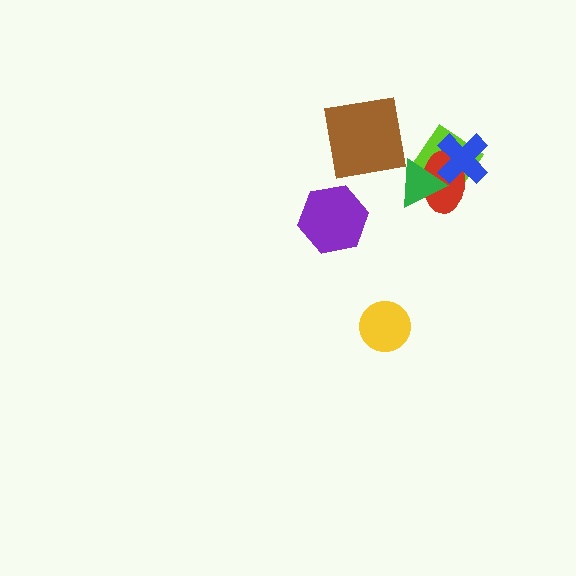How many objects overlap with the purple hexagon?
0 objects overlap with the purple hexagon.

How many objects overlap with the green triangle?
3 objects overlap with the green triangle.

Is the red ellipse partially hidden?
Yes, it is partially covered by another shape.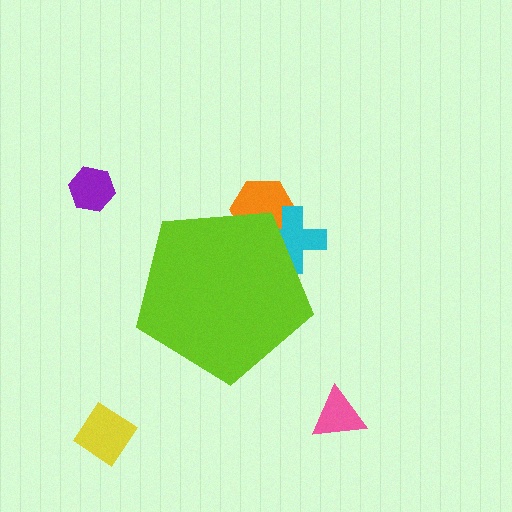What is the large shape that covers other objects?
A lime pentagon.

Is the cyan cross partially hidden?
Yes, the cyan cross is partially hidden behind the lime pentagon.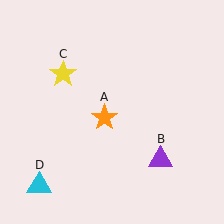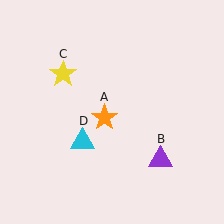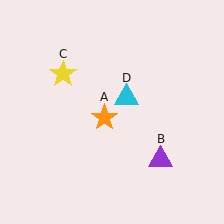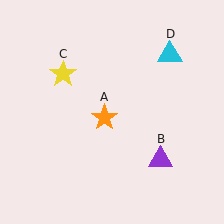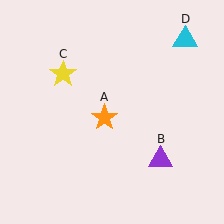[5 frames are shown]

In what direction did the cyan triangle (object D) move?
The cyan triangle (object D) moved up and to the right.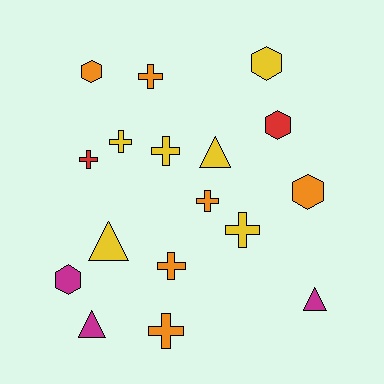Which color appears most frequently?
Orange, with 6 objects.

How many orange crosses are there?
There are 4 orange crosses.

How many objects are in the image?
There are 17 objects.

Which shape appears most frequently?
Cross, with 8 objects.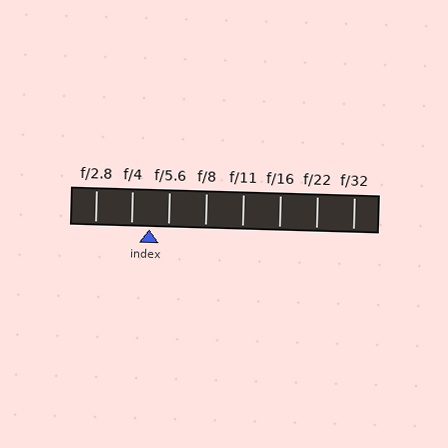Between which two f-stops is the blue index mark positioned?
The index mark is between f/4 and f/5.6.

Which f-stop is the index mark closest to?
The index mark is closest to f/4.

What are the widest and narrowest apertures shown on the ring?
The widest aperture shown is f/2.8 and the narrowest is f/32.